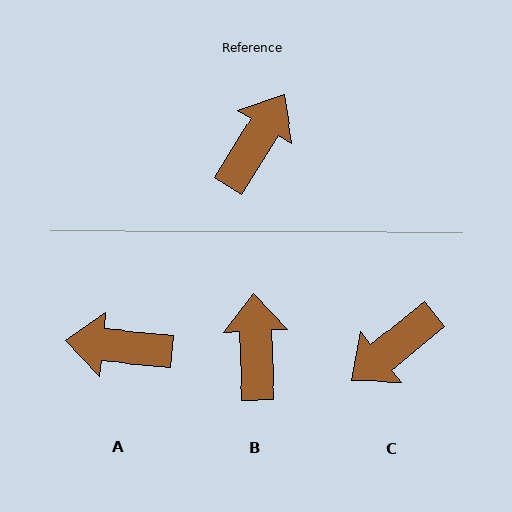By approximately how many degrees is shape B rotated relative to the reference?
Approximately 34 degrees counter-clockwise.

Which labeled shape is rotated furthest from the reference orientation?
C, about 161 degrees away.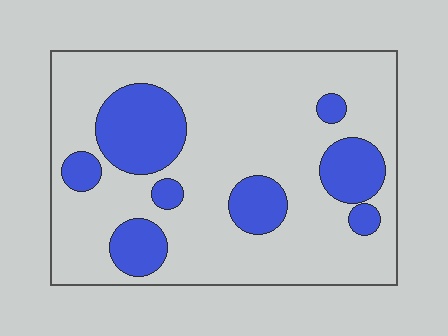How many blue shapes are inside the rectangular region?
8.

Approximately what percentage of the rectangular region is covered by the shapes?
Approximately 25%.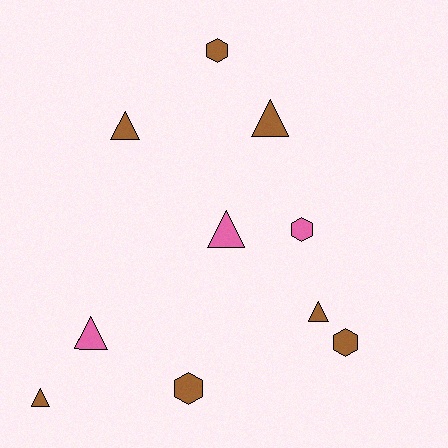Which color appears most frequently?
Brown, with 7 objects.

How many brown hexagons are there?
There are 3 brown hexagons.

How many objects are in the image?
There are 10 objects.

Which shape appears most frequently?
Triangle, with 6 objects.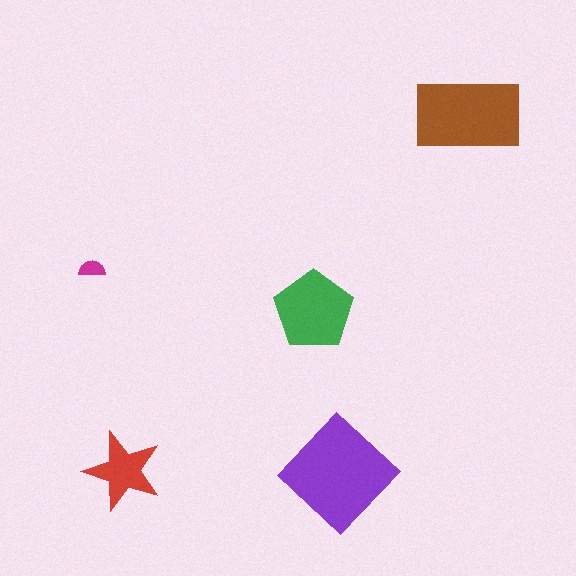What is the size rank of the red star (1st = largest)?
4th.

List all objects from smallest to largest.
The magenta semicircle, the red star, the green pentagon, the brown rectangle, the purple diamond.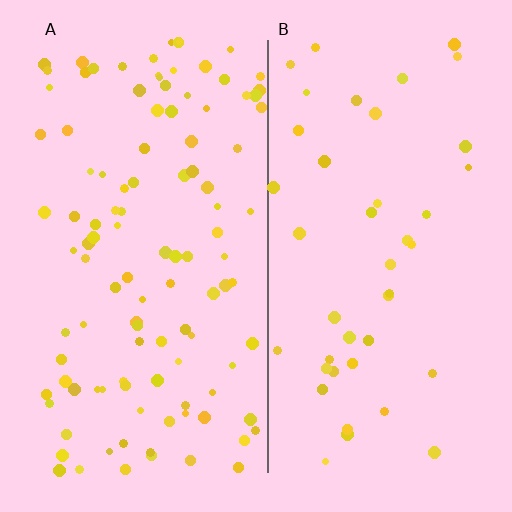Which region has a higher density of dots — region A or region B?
A (the left).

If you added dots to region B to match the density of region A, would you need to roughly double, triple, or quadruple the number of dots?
Approximately triple.